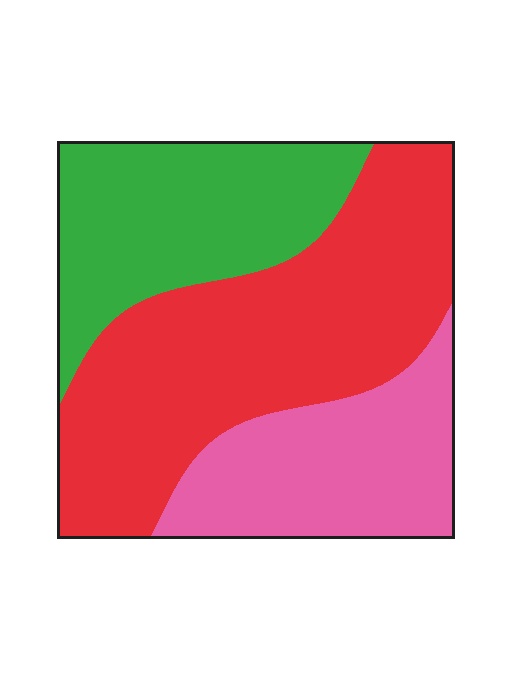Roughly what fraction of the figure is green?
Green covers about 30% of the figure.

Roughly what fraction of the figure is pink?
Pink covers about 25% of the figure.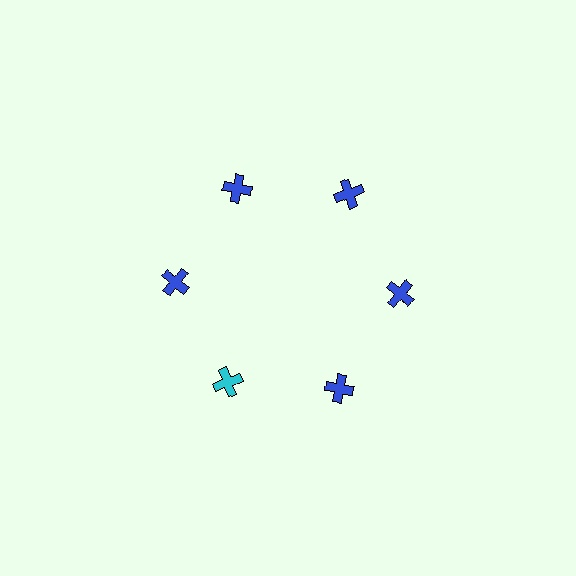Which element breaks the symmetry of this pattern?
The cyan cross at roughly the 7 o'clock position breaks the symmetry. All other shapes are blue crosses.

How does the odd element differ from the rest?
It has a different color: cyan instead of blue.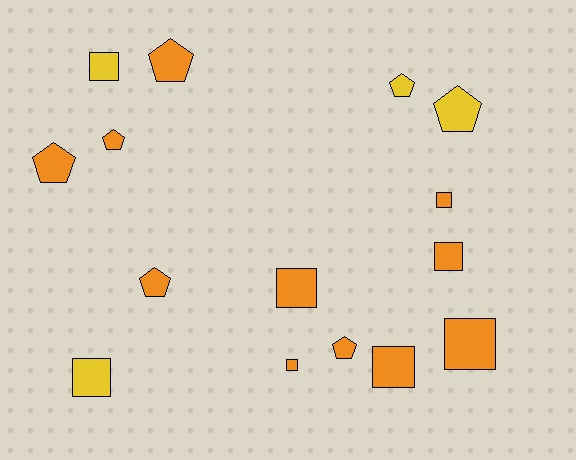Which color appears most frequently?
Orange, with 11 objects.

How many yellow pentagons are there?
There are 2 yellow pentagons.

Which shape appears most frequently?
Square, with 8 objects.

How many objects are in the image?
There are 15 objects.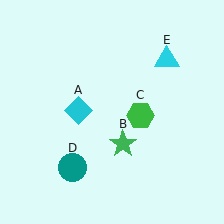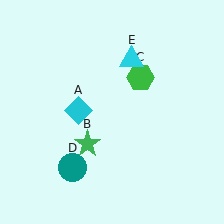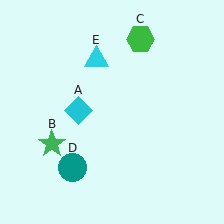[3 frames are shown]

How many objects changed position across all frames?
3 objects changed position: green star (object B), green hexagon (object C), cyan triangle (object E).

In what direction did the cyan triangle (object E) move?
The cyan triangle (object E) moved left.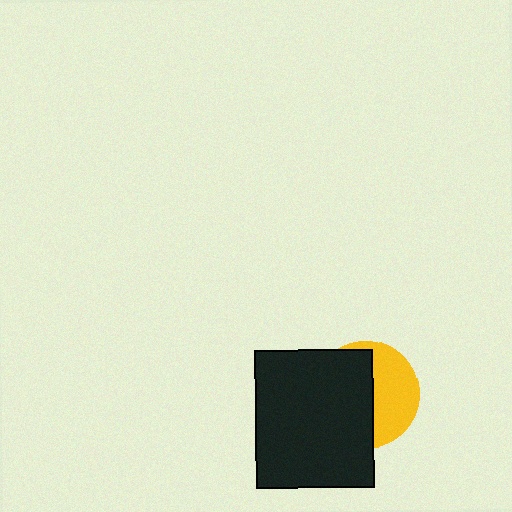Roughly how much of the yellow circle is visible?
A small part of it is visible (roughly 44%).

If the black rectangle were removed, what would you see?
You would see the complete yellow circle.